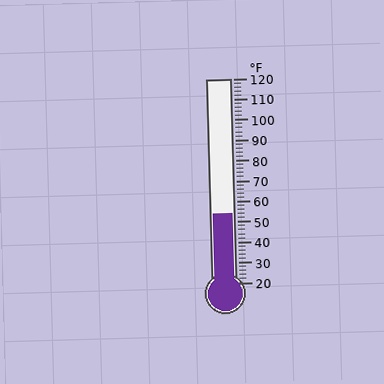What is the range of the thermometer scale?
The thermometer scale ranges from 20°F to 120°F.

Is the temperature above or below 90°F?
The temperature is below 90°F.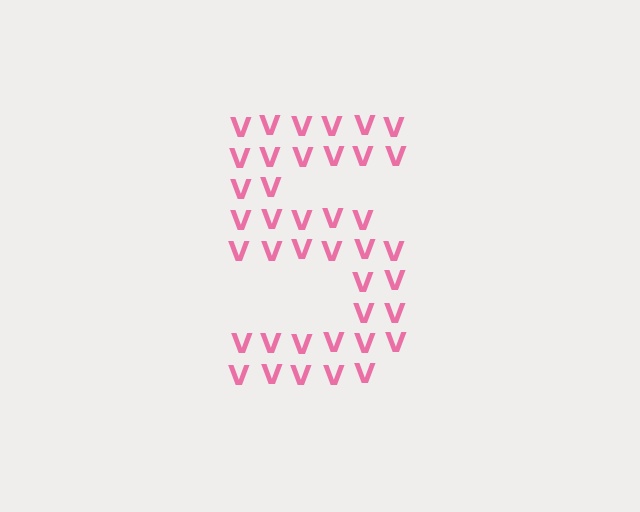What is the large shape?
The large shape is the digit 5.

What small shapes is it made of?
It is made of small letter V's.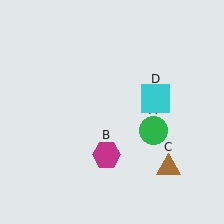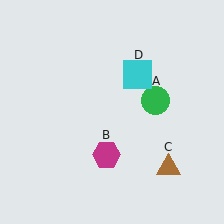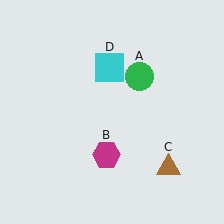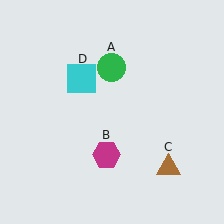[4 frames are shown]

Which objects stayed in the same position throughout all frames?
Magenta hexagon (object B) and brown triangle (object C) remained stationary.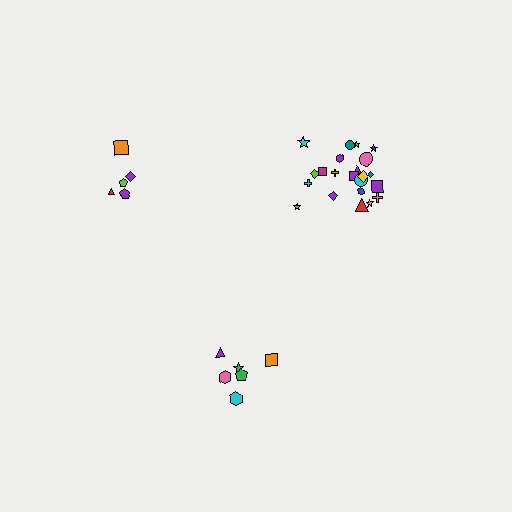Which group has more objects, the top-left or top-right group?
The top-right group.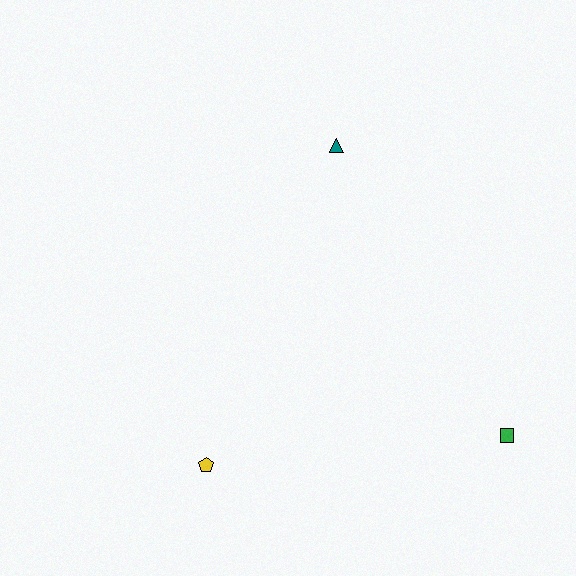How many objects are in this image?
There are 3 objects.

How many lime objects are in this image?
There are no lime objects.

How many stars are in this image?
There are no stars.